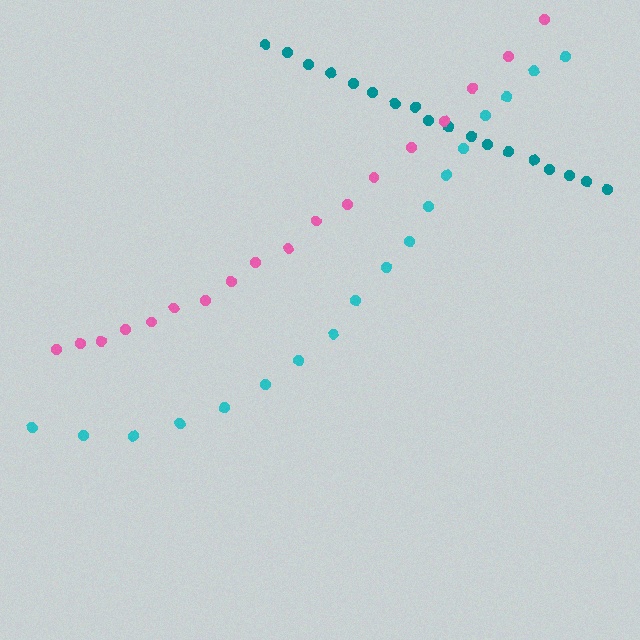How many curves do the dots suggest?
There are 3 distinct paths.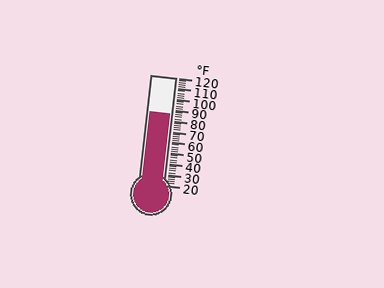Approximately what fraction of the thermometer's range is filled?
The thermometer is filled to approximately 65% of its range.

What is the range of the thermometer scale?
The thermometer scale ranges from 20°F to 120°F.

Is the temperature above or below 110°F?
The temperature is below 110°F.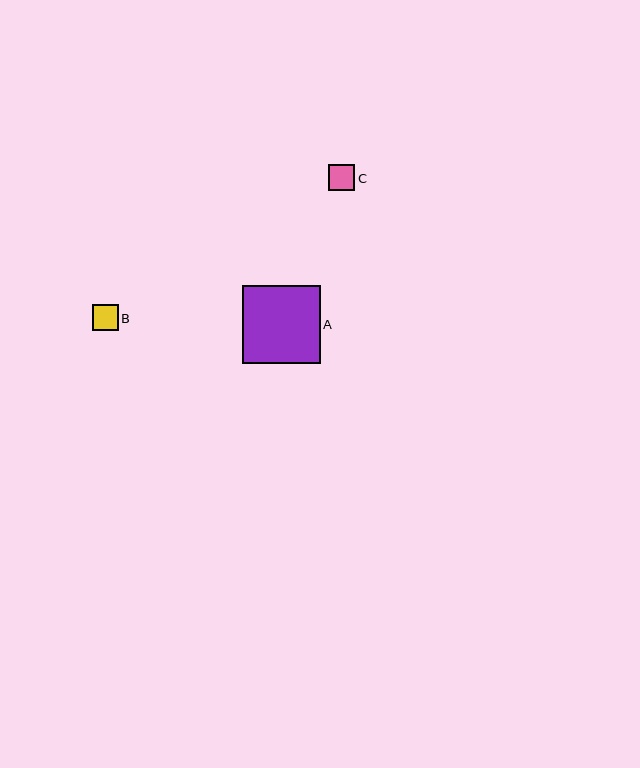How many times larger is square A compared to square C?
Square A is approximately 3.0 times the size of square C.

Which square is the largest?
Square A is the largest with a size of approximately 77 pixels.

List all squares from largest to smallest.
From largest to smallest: A, C, B.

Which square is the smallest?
Square B is the smallest with a size of approximately 26 pixels.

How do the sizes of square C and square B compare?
Square C and square B are approximately the same size.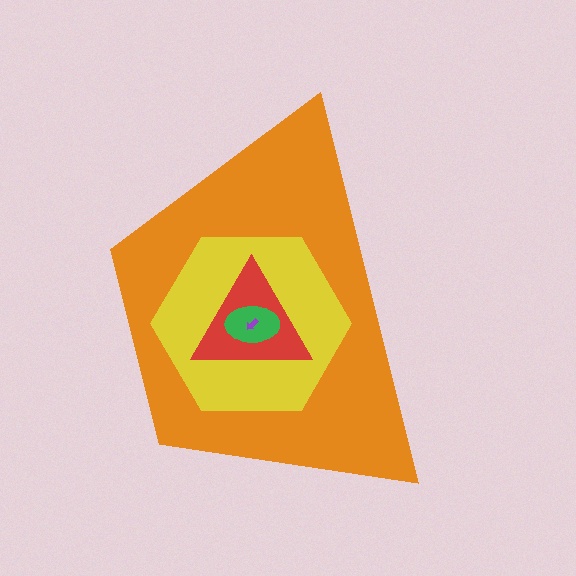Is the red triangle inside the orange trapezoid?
Yes.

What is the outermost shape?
The orange trapezoid.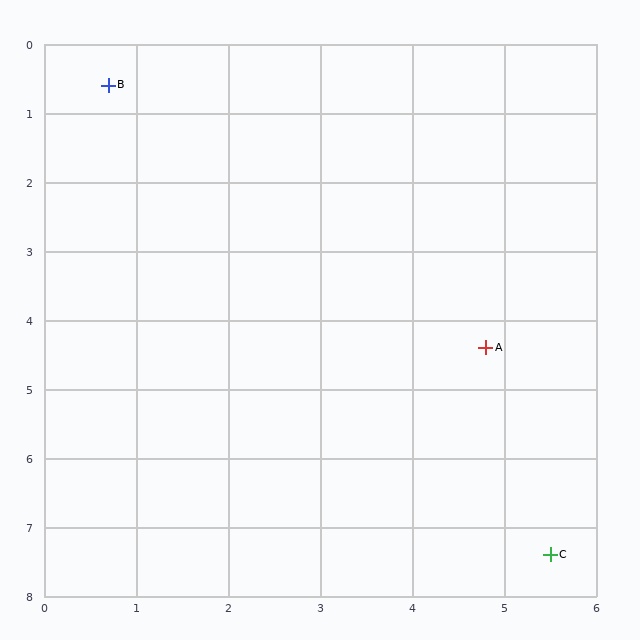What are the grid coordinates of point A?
Point A is at approximately (4.8, 4.4).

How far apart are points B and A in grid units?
Points B and A are about 5.6 grid units apart.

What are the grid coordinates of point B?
Point B is at approximately (0.7, 0.6).